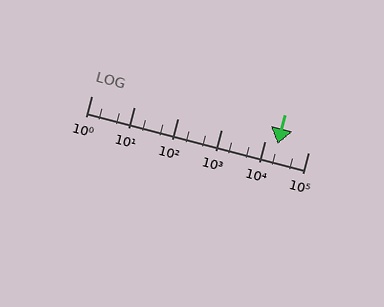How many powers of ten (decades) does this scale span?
The scale spans 5 decades, from 1 to 100000.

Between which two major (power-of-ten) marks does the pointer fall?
The pointer is between 10000 and 100000.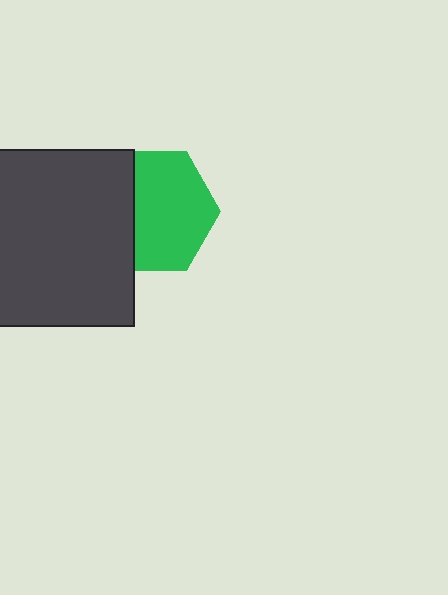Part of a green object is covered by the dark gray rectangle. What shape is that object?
It is a hexagon.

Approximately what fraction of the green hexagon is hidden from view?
Roughly 34% of the green hexagon is hidden behind the dark gray rectangle.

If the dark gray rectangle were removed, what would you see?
You would see the complete green hexagon.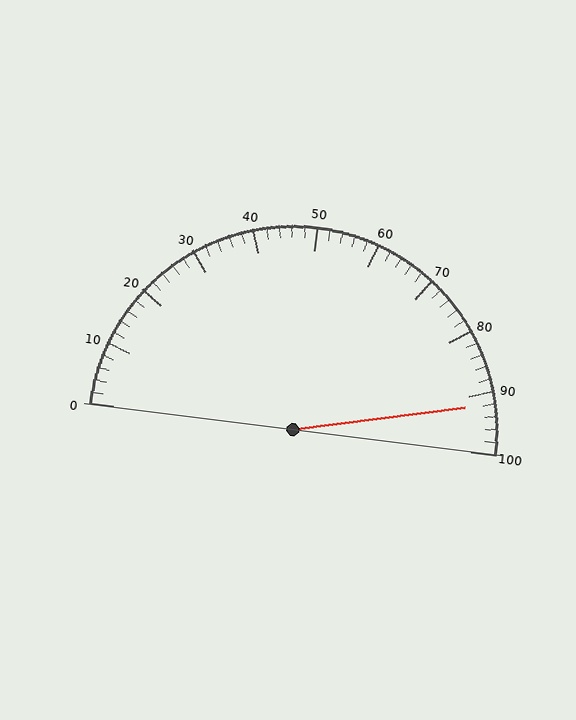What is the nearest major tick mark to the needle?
The nearest major tick mark is 90.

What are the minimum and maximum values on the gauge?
The gauge ranges from 0 to 100.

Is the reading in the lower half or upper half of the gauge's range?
The reading is in the upper half of the range (0 to 100).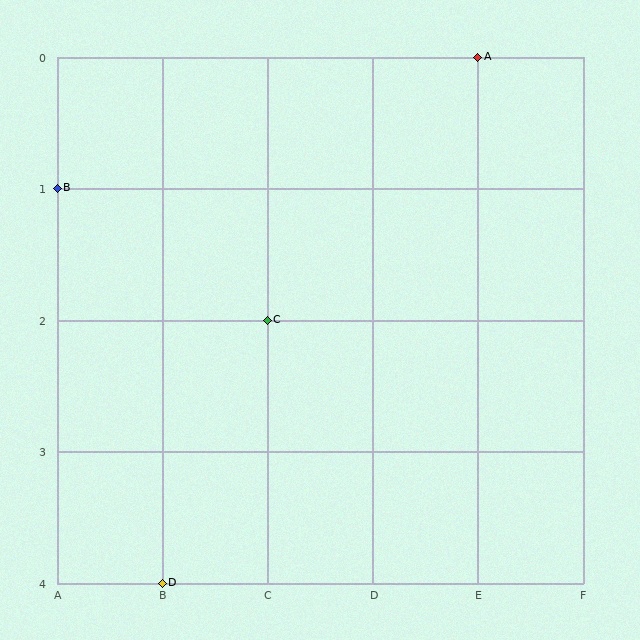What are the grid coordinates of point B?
Point B is at grid coordinates (A, 1).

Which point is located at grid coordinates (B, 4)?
Point D is at (B, 4).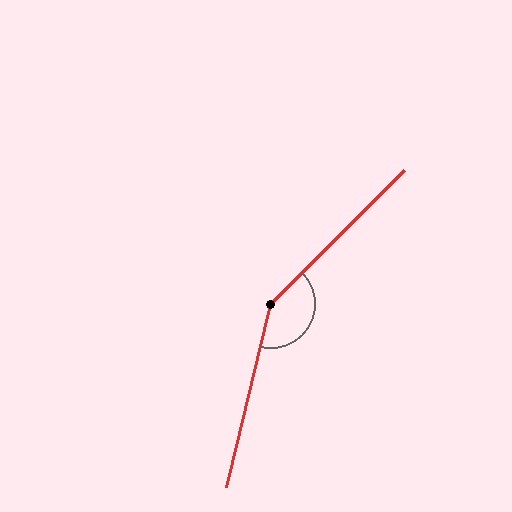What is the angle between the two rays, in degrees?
Approximately 148 degrees.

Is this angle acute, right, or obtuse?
It is obtuse.